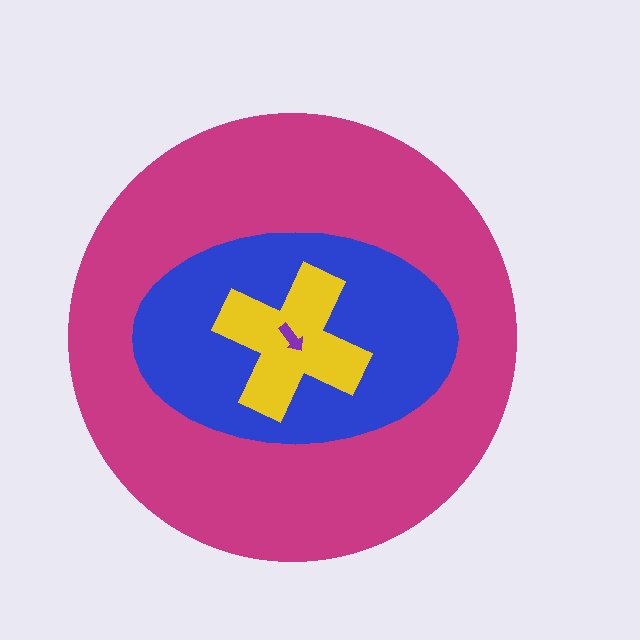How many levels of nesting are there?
4.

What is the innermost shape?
The purple arrow.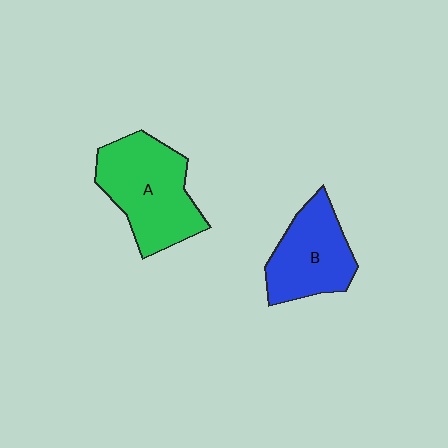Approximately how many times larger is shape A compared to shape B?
Approximately 1.3 times.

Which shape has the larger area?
Shape A (green).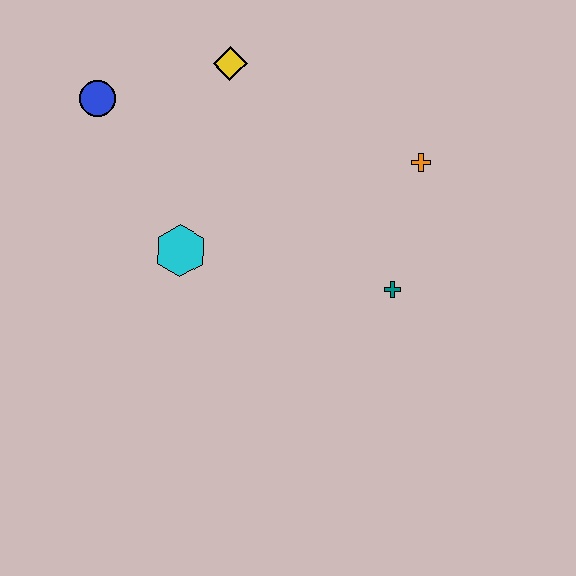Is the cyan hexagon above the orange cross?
No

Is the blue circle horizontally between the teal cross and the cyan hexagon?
No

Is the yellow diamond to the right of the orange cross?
No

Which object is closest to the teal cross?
The orange cross is closest to the teal cross.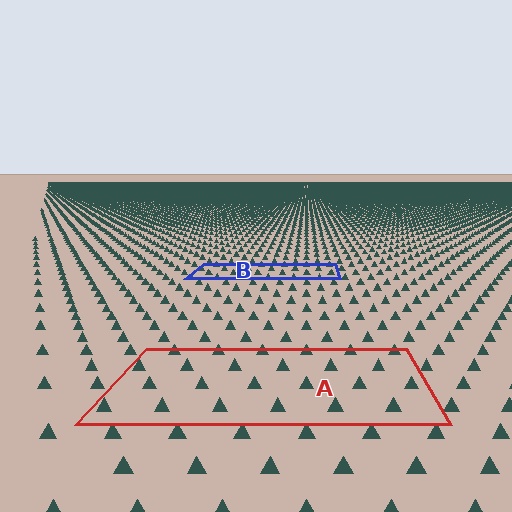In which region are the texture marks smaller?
The texture marks are smaller in region B, because it is farther away.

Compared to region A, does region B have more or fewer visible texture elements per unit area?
Region B has more texture elements per unit area — they are packed more densely because it is farther away.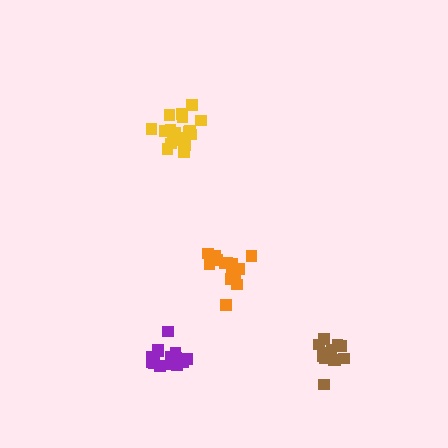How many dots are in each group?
Group 1: 19 dots, Group 2: 14 dots, Group 3: 14 dots, Group 4: 14 dots (61 total).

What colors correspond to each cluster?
The clusters are colored: yellow, purple, orange, brown.